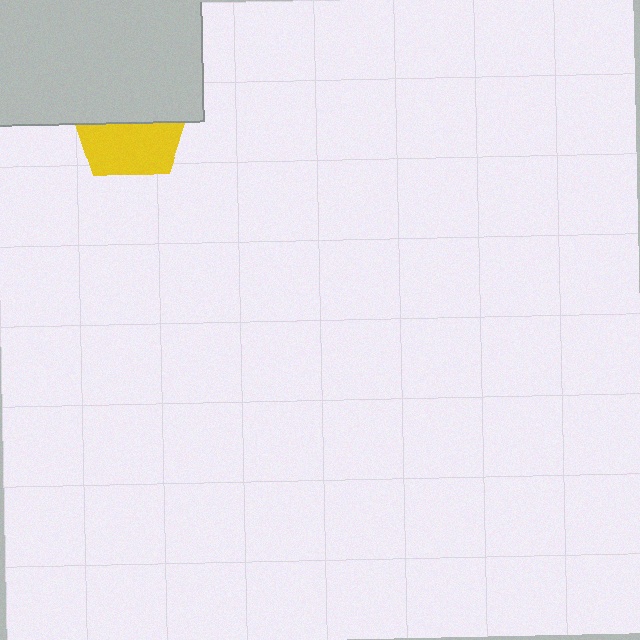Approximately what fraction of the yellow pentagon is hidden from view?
Roughly 52% of the yellow pentagon is hidden behind the light gray rectangle.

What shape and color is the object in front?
The object in front is a light gray rectangle.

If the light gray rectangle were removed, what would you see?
You would see the complete yellow pentagon.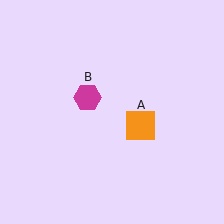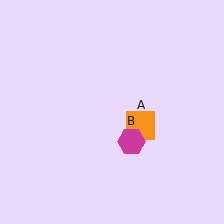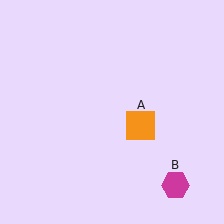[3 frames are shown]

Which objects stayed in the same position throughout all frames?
Orange square (object A) remained stationary.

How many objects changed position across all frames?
1 object changed position: magenta hexagon (object B).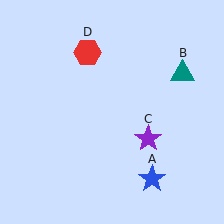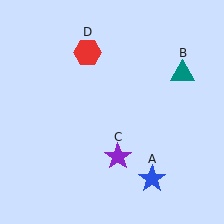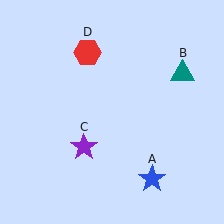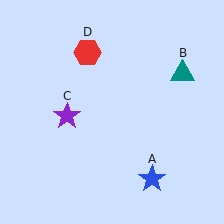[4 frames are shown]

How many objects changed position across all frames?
1 object changed position: purple star (object C).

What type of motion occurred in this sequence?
The purple star (object C) rotated clockwise around the center of the scene.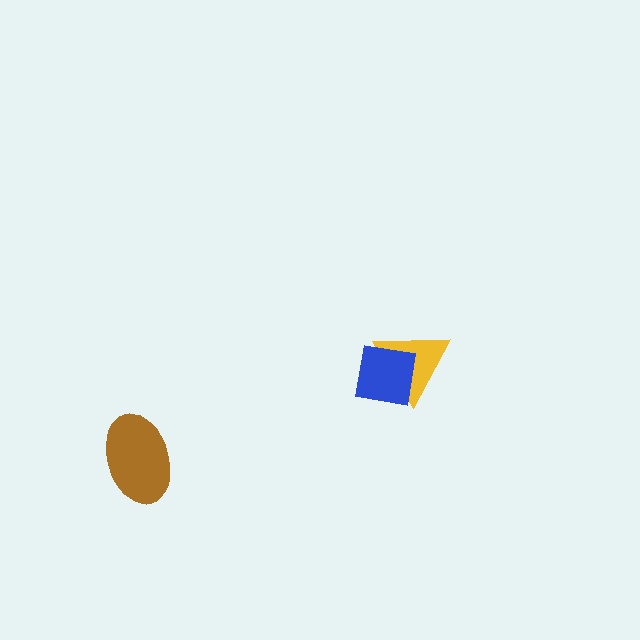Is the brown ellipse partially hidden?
No, no other shape covers it.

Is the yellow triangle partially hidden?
Yes, it is partially covered by another shape.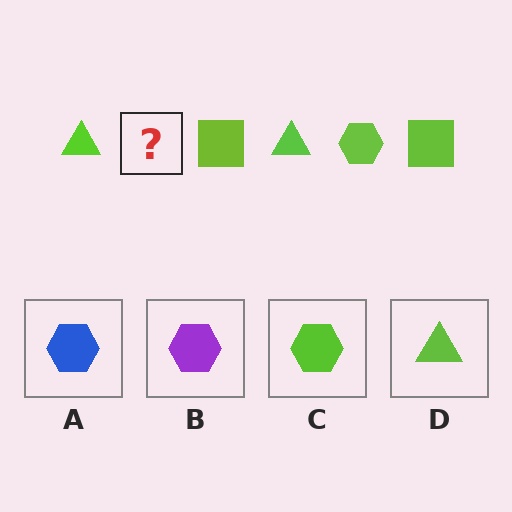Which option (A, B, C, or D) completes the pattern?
C.